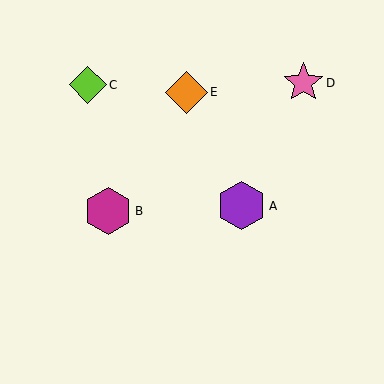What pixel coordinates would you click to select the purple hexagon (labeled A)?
Click at (242, 206) to select the purple hexagon A.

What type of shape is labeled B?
Shape B is a magenta hexagon.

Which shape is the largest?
The purple hexagon (labeled A) is the largest.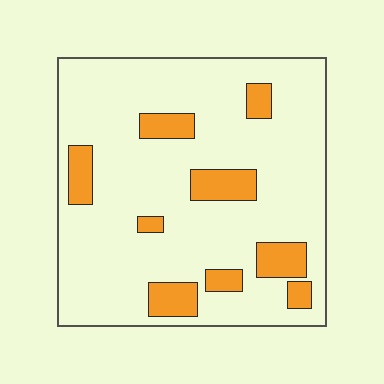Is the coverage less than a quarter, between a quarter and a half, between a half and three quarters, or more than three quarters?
Less than a quarter.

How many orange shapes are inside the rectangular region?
9.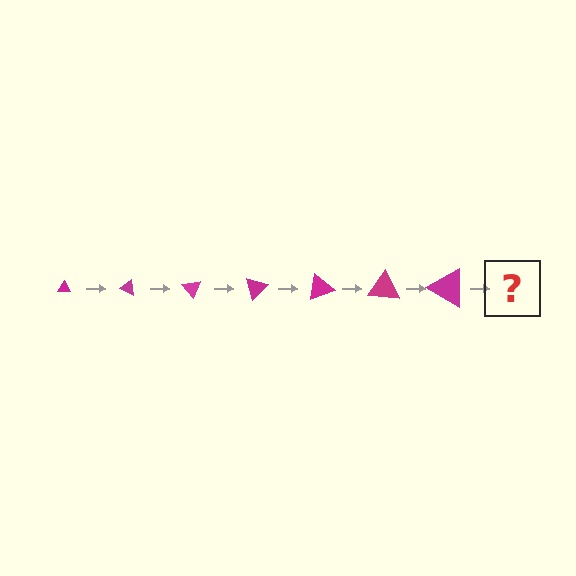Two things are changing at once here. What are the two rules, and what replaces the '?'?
The two rules are that the triangle grows larger each step and it rotates 25 degrees each step. The '?' should be a triangle, larger than the previous one and rotated 175 degrees from the start.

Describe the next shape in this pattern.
It should be a triangle, larger than the previous one and rotated 175 degrees from the start.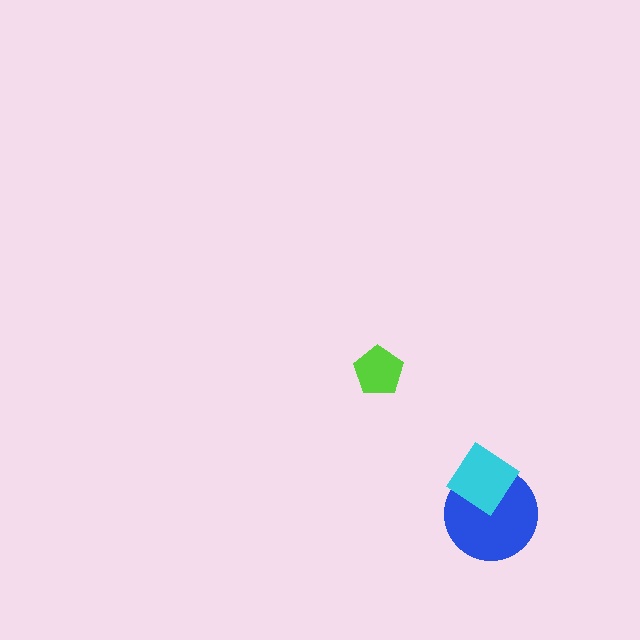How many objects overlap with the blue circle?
1 object overlaps with the blue circle.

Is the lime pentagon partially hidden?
No, no other shape covers it.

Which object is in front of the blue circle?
The cyan diamond is in front of the blue circle.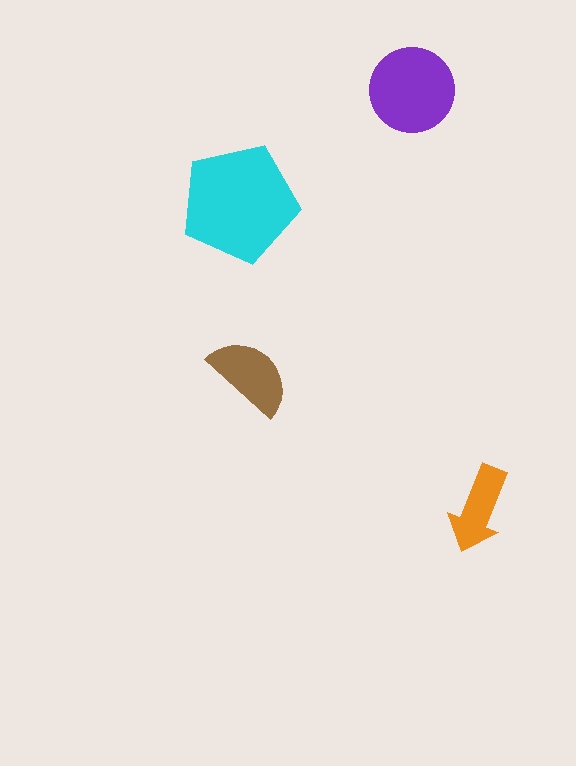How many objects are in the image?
There are 4 objects in the image.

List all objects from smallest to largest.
The orange arrow, the brown semicircle, the purple circle, the cyan pentagon.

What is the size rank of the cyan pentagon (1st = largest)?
1st.